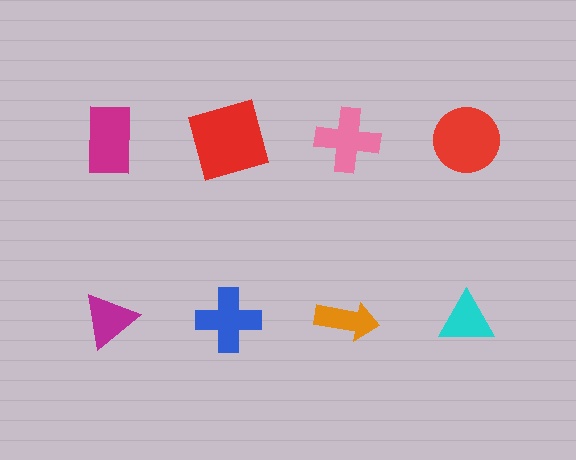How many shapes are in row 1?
4 shapes.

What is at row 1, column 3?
A pink cross.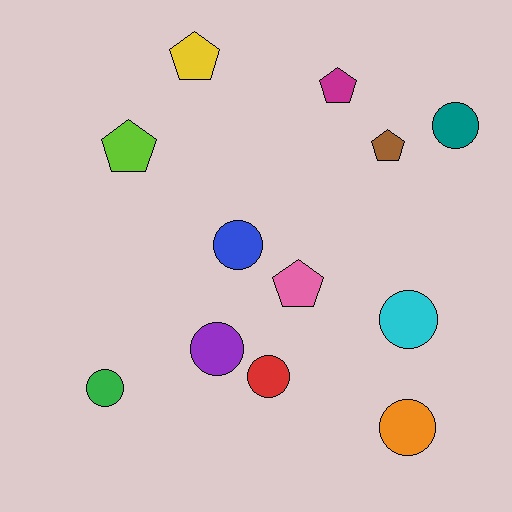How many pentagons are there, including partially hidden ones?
There are 5 pentagons.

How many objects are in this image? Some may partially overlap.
There are 12 objects.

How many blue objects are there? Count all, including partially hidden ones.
There is 1 blue object.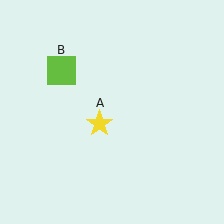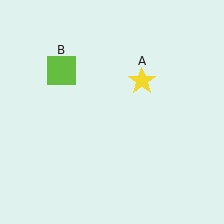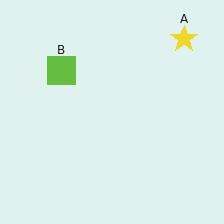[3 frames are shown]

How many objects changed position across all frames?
1 object changed position: yellow star (object A).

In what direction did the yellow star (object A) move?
The yellow star (object A) moved up and to the right.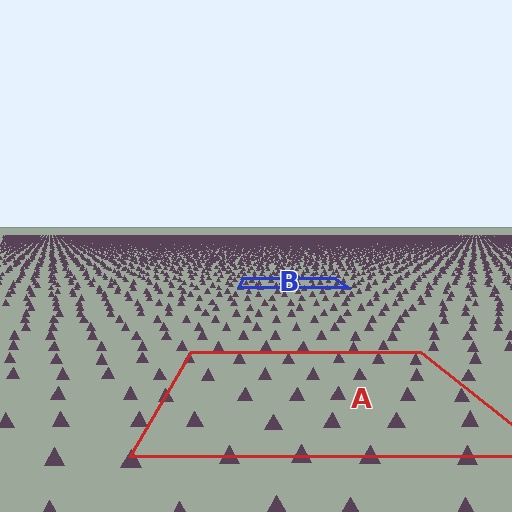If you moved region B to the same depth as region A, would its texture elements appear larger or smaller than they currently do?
They would appear larger. At a closer depth, the same texture elements are projected at a bigger on-screen size.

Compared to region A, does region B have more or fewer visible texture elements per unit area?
Region B has more texture elements per unit area — they are packed more densely because it is farther away.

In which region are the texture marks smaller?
The texture marks are smaller in region B, because it is farther away.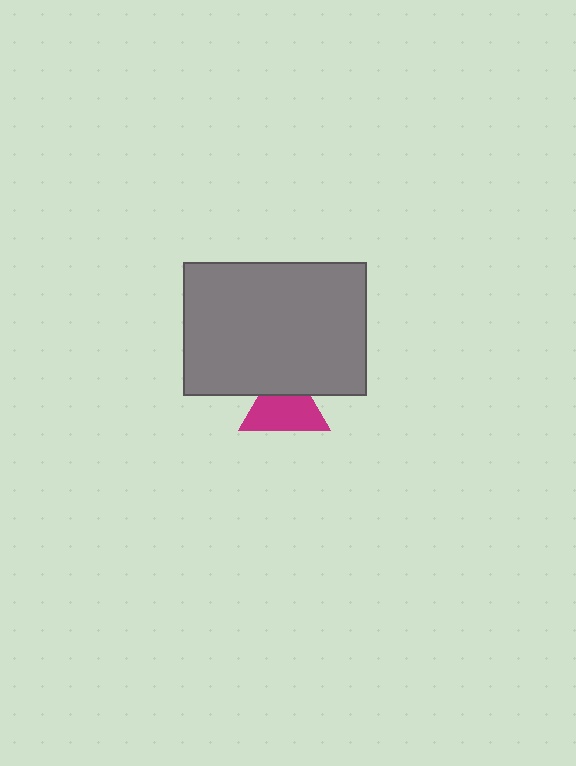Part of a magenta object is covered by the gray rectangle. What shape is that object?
It is a triangle.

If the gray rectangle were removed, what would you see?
You would see the complete magenta triangle.